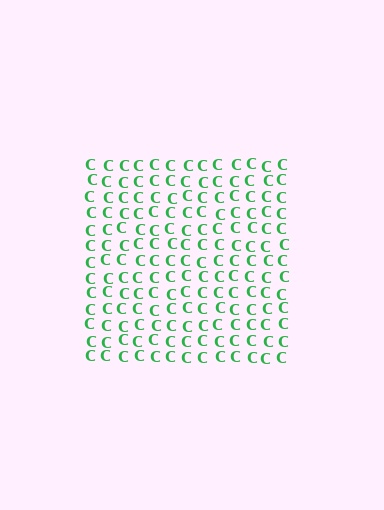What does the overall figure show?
The overall figure shows a square.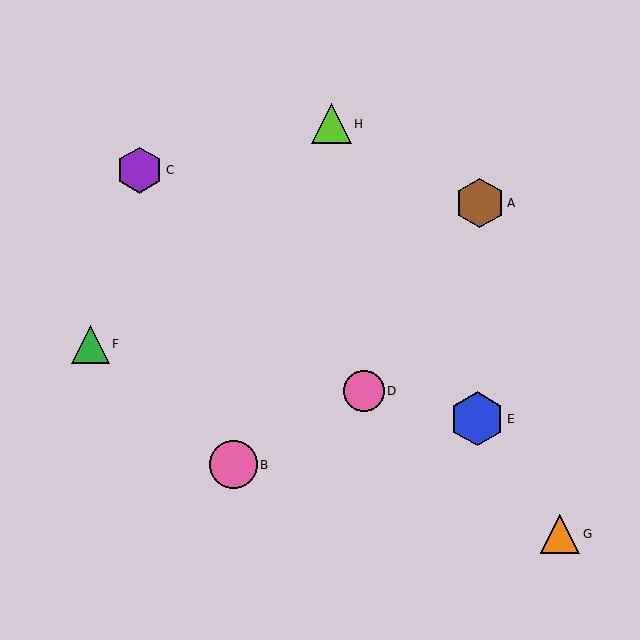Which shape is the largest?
The blue hexagon (labeled E) is the largest.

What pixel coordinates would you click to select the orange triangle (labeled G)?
Click at (560, 534) to select the orange triangle G.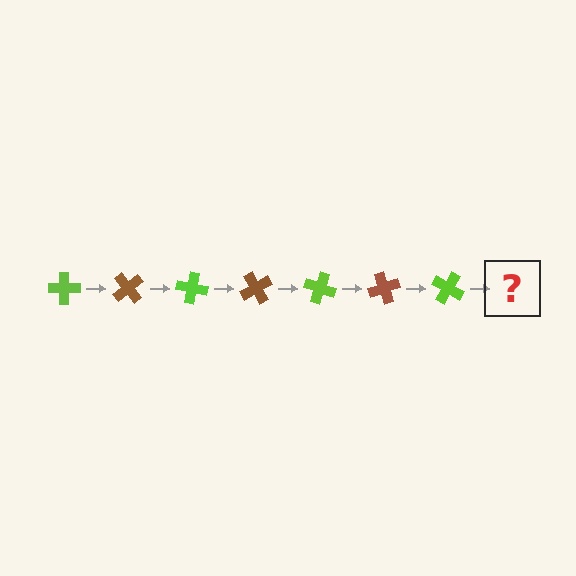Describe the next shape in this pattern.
It should be a brown cross, rotated 350 degrees from the start.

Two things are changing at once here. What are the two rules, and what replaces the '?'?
The two rules are that it rotates 50 degrees each step and the color cycles through lime and brown. The '?' should be a brown cross, rotated 350 degrees from the start.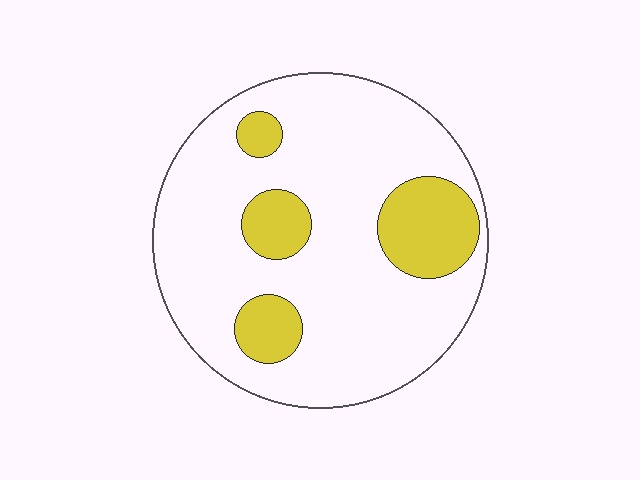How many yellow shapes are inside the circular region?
4.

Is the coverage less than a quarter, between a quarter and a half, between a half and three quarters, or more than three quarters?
Less than a quarter.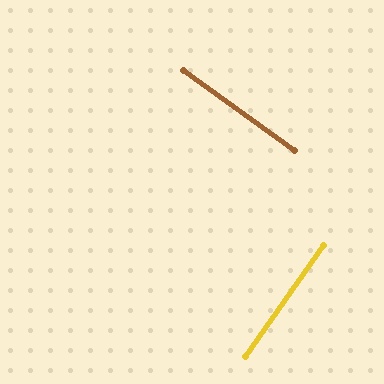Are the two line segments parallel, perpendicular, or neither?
Perpendicular — they meet at approximately 89°.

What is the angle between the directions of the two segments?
Approximately 89 degrees.